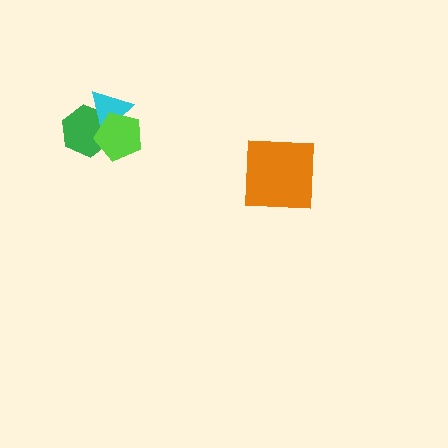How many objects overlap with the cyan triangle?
2 objects overlap with the cyan triangle.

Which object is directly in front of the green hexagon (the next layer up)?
The cyan triangle is directly in front of the green hexagon.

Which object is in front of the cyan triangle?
The lime pentagon is in front of the cyan triangle.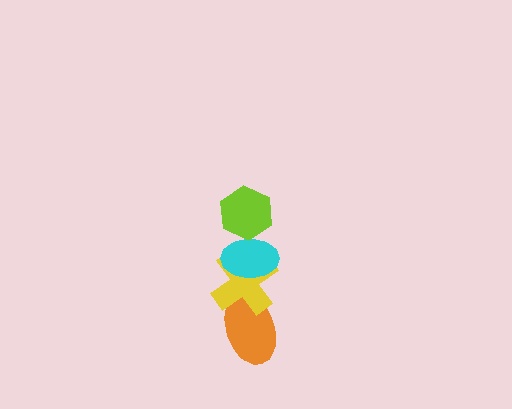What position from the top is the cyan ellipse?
The cyan ellipse is 2nd from the top.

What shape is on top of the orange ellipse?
The yellow cross is on top of the orange ellipse.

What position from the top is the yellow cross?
The yellow cross is 3rd from the top.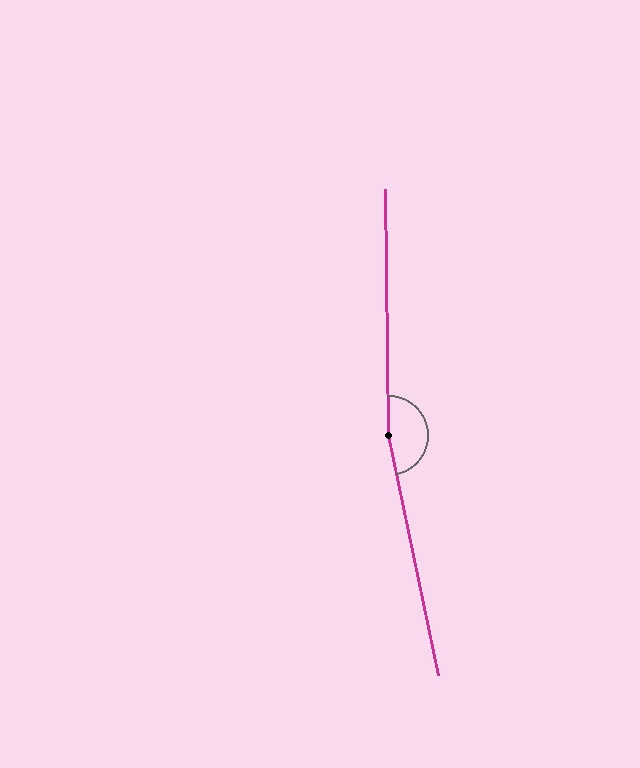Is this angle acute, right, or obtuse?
It is obtuse.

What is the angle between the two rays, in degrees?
Approximately 169 degrees.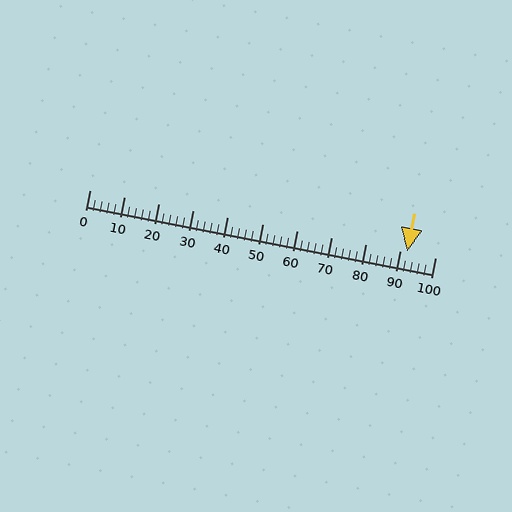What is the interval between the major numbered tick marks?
The major tick marks are spaced 10 units apart.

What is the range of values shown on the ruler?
The ruler shows values from 0 to 100.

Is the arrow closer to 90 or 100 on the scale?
The arrow is closer to 90.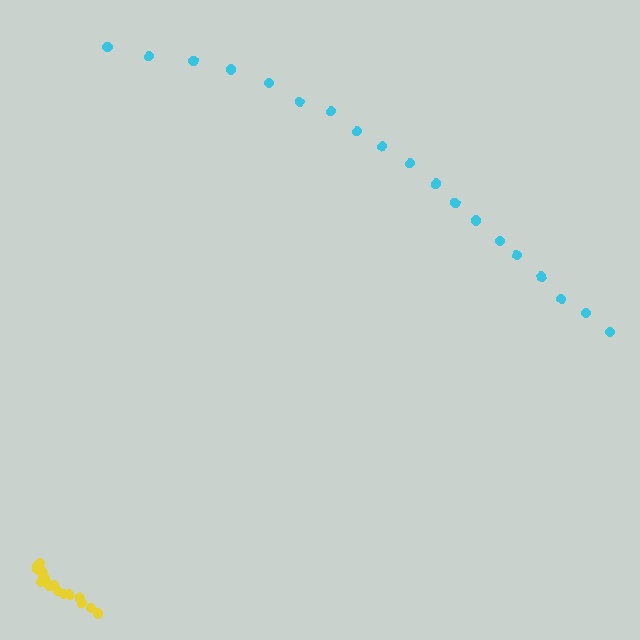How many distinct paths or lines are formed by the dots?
There are 2 distinct paths.